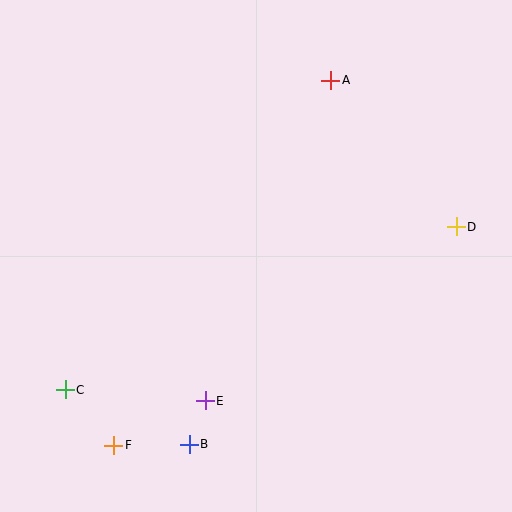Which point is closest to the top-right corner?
Point A is closest to the top-right corner.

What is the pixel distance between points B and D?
The distance between B and D is 344 pixels.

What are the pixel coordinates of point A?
Point A is at (331, 80).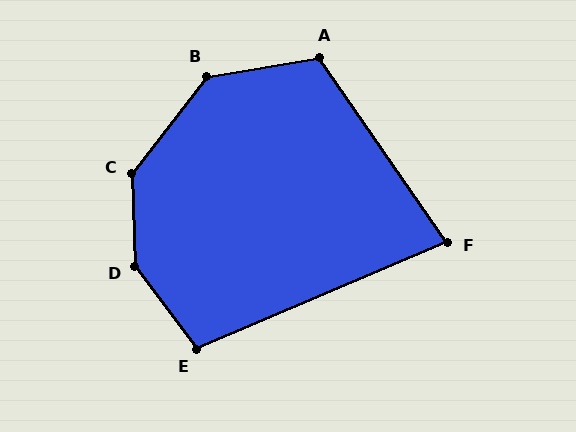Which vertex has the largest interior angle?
D, at approximately 145 degrees.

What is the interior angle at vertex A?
Approximately 115 degrees (obtuse).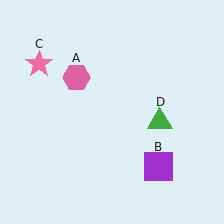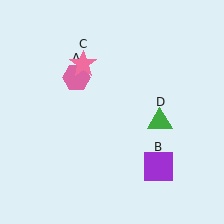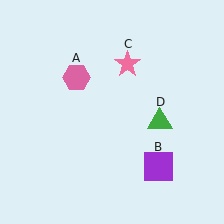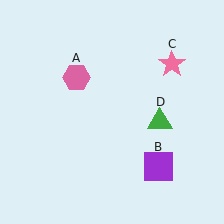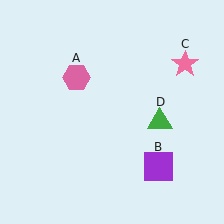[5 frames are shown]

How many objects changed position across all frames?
1 object changed position: pink star (object C).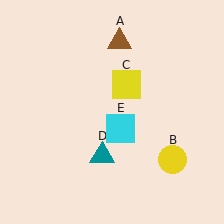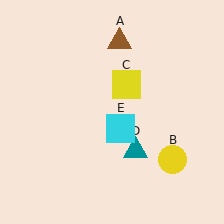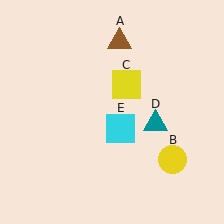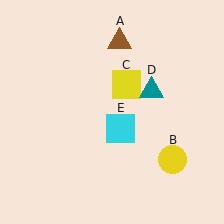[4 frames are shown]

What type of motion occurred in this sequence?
The teal triangle (object D) rotated counterclockwise around the center of the scene.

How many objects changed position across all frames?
1 object changed position: teal triangle (object D).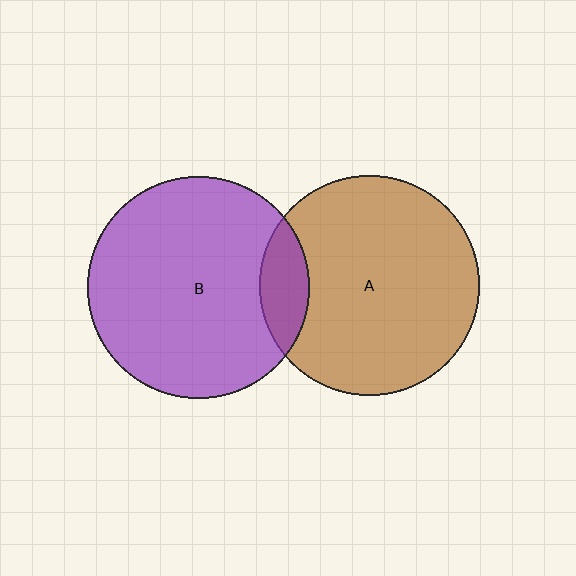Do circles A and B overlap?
Yes.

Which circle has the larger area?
Circle B (purple).